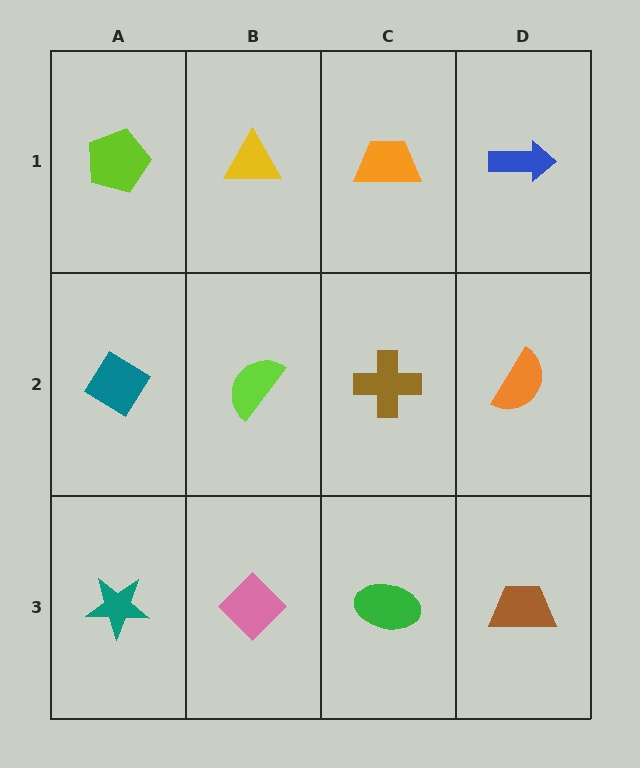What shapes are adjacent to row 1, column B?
A lime semicircle (row 2, column B), a lime pentagon (row 1, column A), an orange trapezoid (row 1, column C).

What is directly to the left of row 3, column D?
A green ellipse.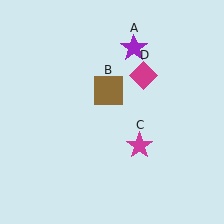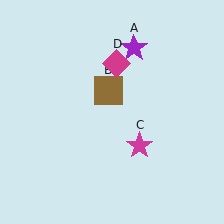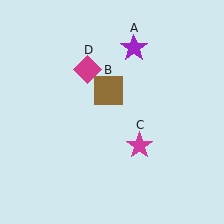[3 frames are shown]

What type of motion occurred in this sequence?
The magenta diamond (object D) rotated counterclockwise around the center of the scene.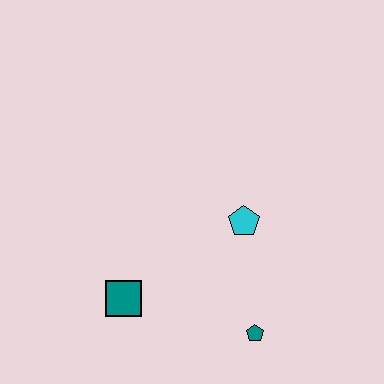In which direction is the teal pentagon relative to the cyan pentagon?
The teal pentagon is below the cyan pentagon.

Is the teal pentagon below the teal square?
Yes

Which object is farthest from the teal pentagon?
The teal square is farthest from the teal pentagon.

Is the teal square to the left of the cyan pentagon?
Yes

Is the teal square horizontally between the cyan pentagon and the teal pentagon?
No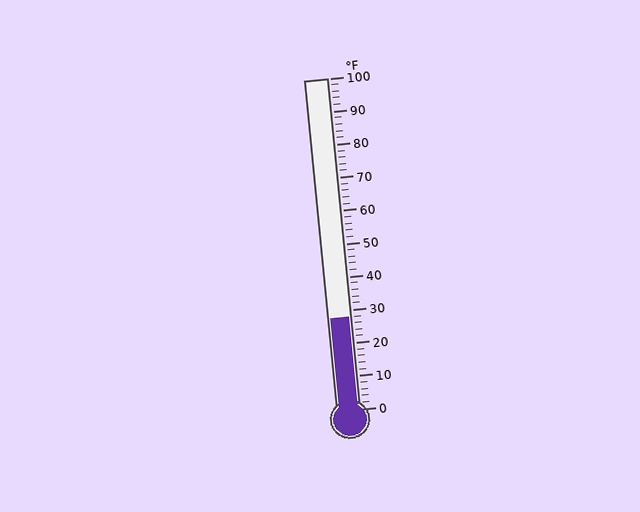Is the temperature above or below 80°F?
The temperature is below 80°F.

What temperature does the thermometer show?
The thermometer shows approximately 28°F.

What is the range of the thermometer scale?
The thermometer scale ranges from 0°F to 100°F.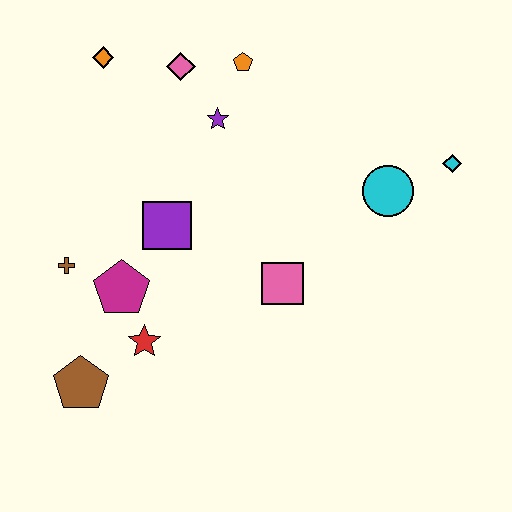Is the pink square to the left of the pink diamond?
No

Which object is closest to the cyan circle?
The cyan diamond is closest to the cyan circle.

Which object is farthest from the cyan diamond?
The brown pentagon is farthest from the cyan diamond.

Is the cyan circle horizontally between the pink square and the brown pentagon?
No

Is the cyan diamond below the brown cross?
No